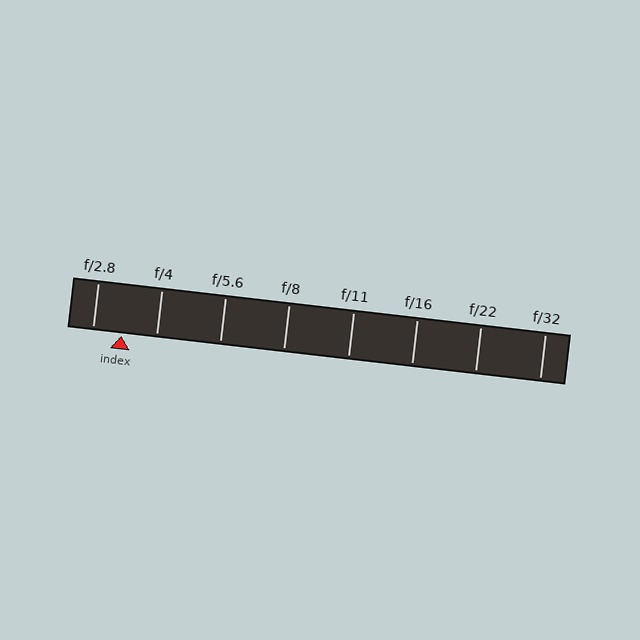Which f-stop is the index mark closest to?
The index mark is closest to f/2.8.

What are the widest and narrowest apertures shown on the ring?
The widest aperture shown is f/2.8 and the narrowest is f/32.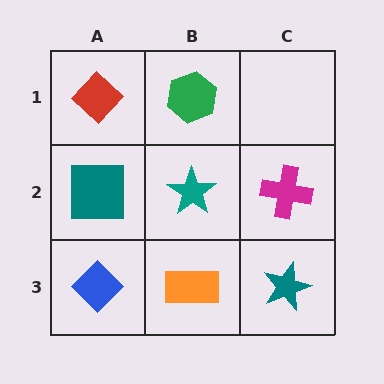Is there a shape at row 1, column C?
No, that cell is empty.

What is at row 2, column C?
A magenta cross.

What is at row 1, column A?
A red diamond.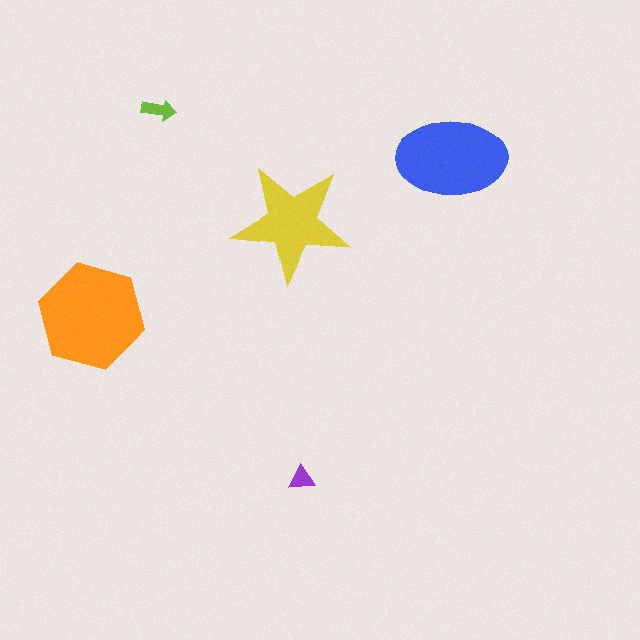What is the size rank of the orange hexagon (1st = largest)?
1st.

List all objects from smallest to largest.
The purple triangle, the lime arrow, the yellow star, the blue ellipse, the orange hexagon.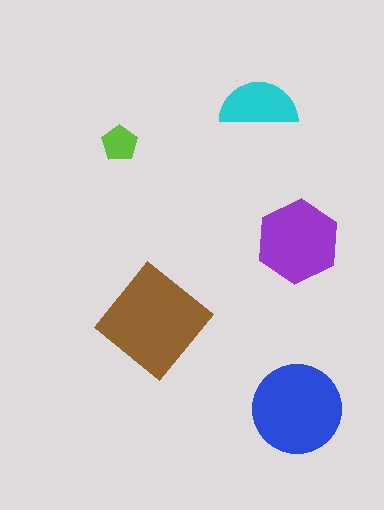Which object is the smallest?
The lime pentagon.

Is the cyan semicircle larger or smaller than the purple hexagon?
Smaller.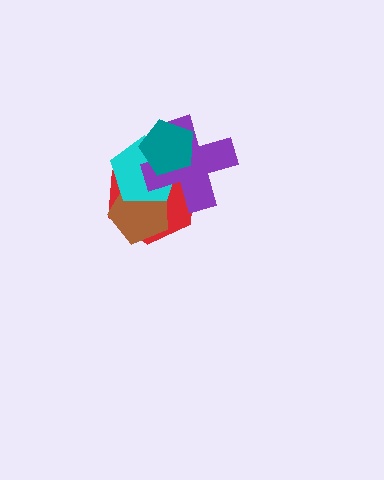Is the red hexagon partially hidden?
Yes, it is partially covered by another shape.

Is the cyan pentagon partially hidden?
Yes, it is partially covered by another shape.